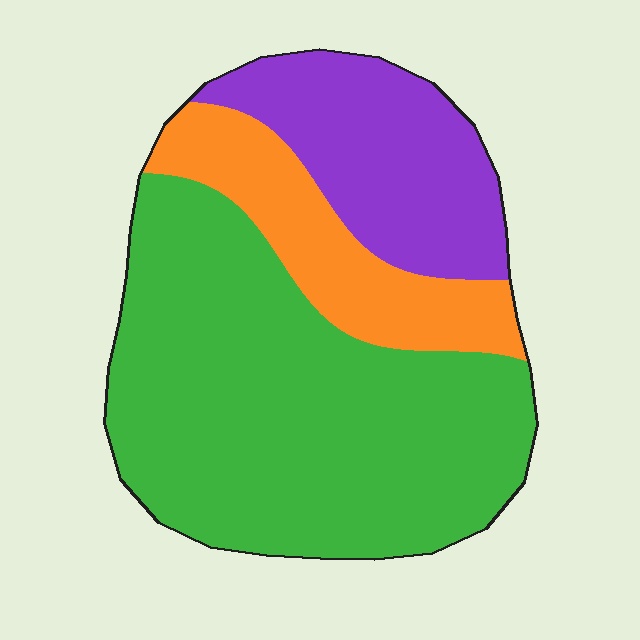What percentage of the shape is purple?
Purple takes up about one fifth (1/5) of the shape.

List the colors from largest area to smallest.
From largest to smallest: green, purple, orange.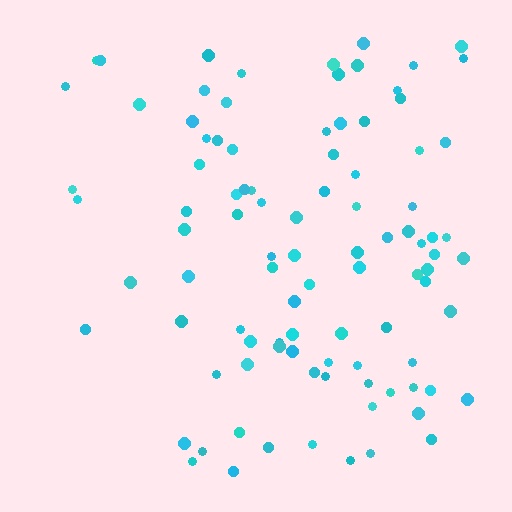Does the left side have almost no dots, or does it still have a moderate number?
Still a moderate number, just noticeably fewer than the right.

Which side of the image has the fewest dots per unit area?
The left.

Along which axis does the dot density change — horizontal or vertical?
Horizontal.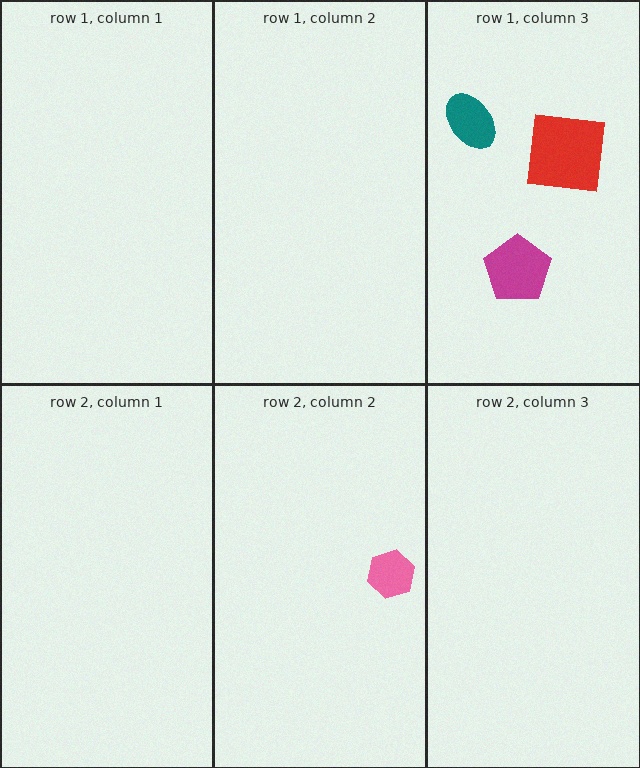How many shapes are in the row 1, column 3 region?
3.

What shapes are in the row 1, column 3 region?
The magenta pentagon, the red square, the teal ellipse.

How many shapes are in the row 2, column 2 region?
1.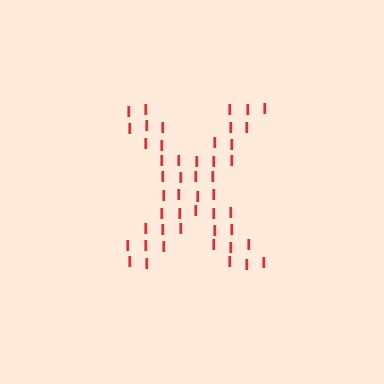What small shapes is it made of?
It is made of small letter I's.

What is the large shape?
The large shape is the letter X.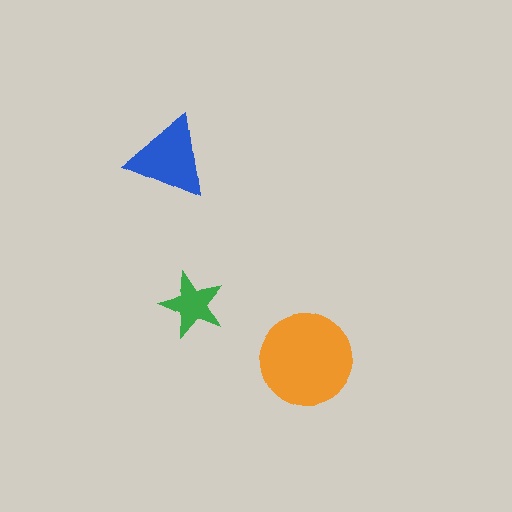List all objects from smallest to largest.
The green star, the blue triangle, the orange circle.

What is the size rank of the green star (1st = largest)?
3rd.